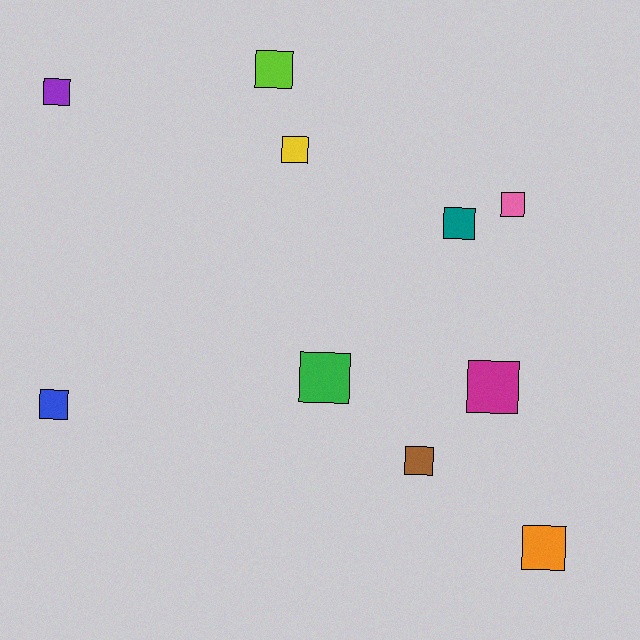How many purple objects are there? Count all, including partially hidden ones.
There is 1 purple object.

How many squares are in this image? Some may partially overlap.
There are 10 squares.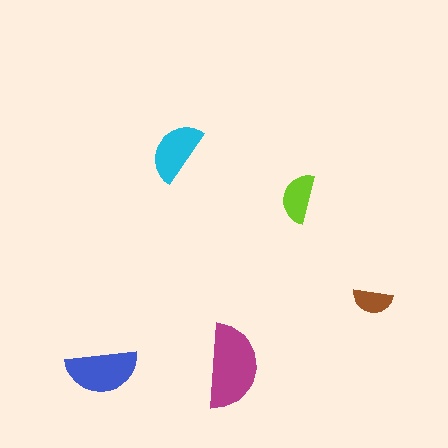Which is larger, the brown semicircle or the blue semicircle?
The blue one.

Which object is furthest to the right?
The brown semicircle is rightmost.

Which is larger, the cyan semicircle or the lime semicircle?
The cyan one.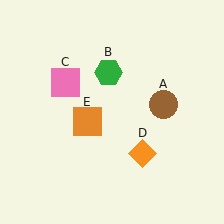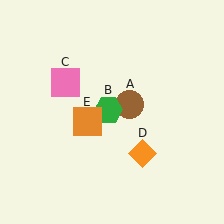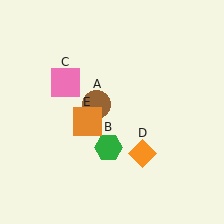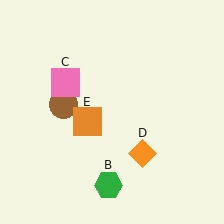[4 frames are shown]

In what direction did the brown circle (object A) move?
The brown circle (object A) moved left.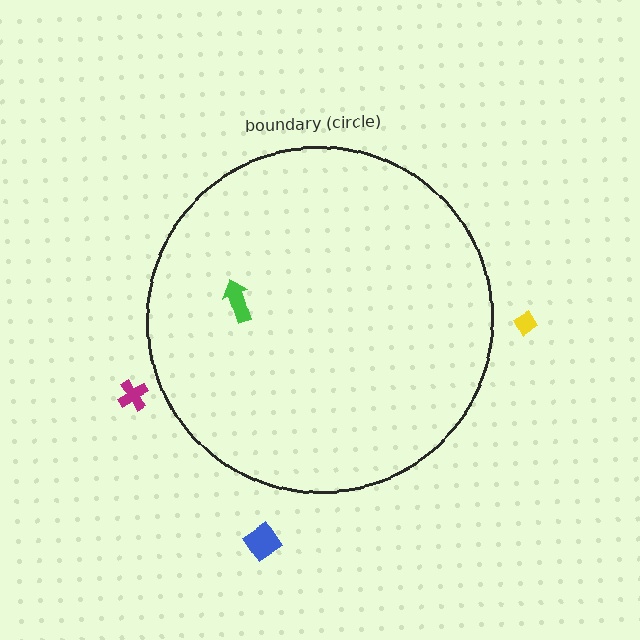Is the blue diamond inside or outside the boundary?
Outside.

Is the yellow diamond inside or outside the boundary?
Outside.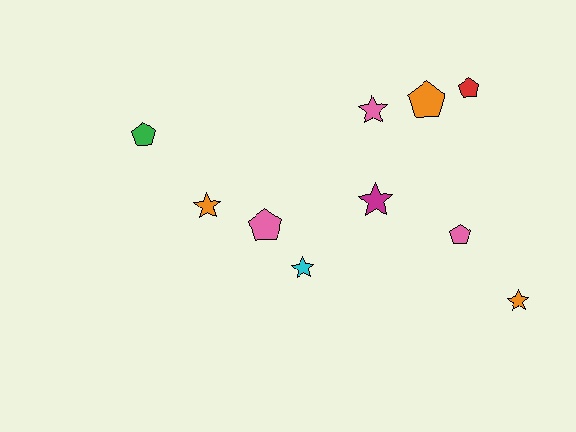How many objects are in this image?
There are 10 objects.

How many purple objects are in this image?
There are no purple objects.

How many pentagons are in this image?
There are 5 pentagons.